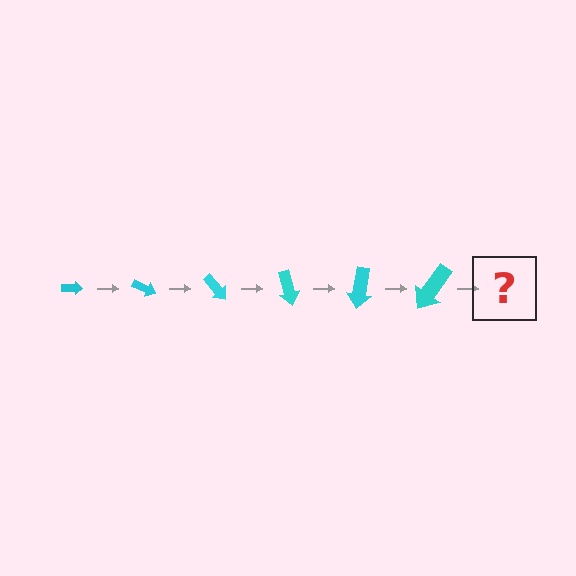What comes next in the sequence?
The next element should be an arrow, larger than the previous one and rotated 150 degrees from the start.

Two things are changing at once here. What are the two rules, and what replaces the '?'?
The two rules are that the arrow grows larger each step and it rotates 25 degrees each step. The '?' should be an arrow, larger than the previous one and rotated 150 degrees from the start.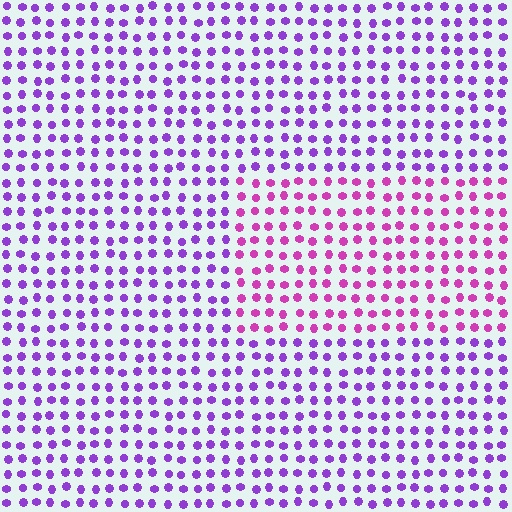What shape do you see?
I see a rectangle.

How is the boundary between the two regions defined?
The boundary is defined purely by a slight shift in hue (about 37 degrees). Spacing, size, and orientation are identical on both sides.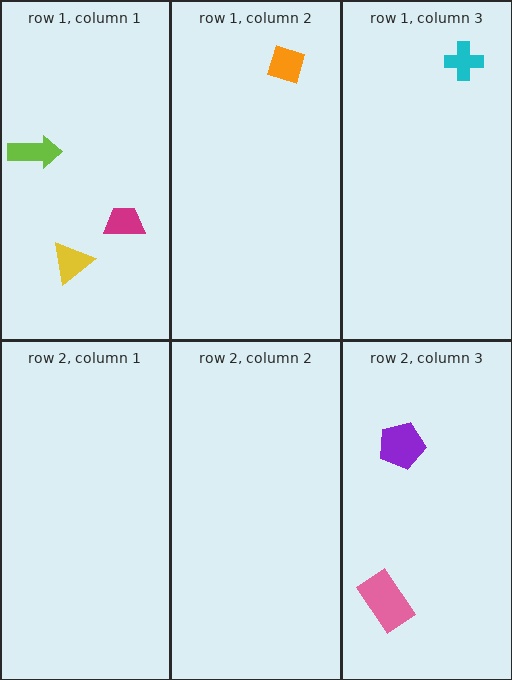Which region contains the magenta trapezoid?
The row 1, column 1 region.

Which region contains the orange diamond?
The row 1, column 2 region.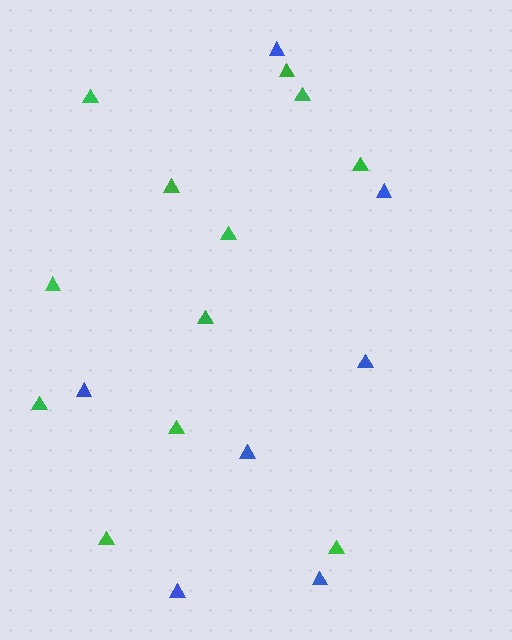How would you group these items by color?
There are 2 groups: one group of blue triangles (7) and one group of green triangles (12).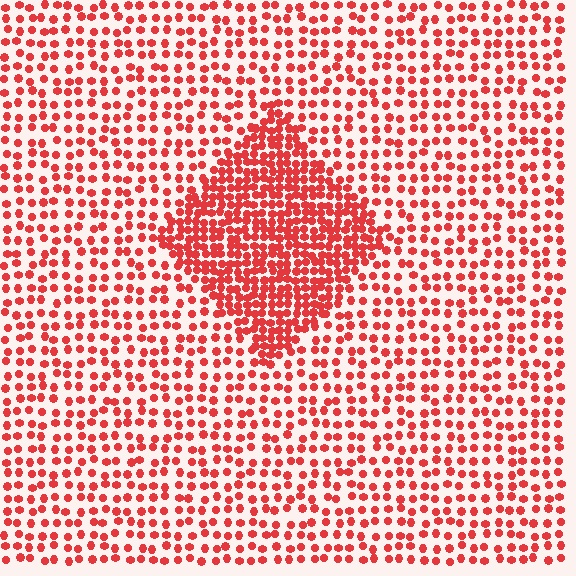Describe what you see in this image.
The image contains small red elements arranged at two different densities. A diamond-shaped region is visible where the elements are more densely packed than the surrounding area.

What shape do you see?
I see a diamond.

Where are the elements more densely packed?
The elements are more densely packed inside the diamond boundary.